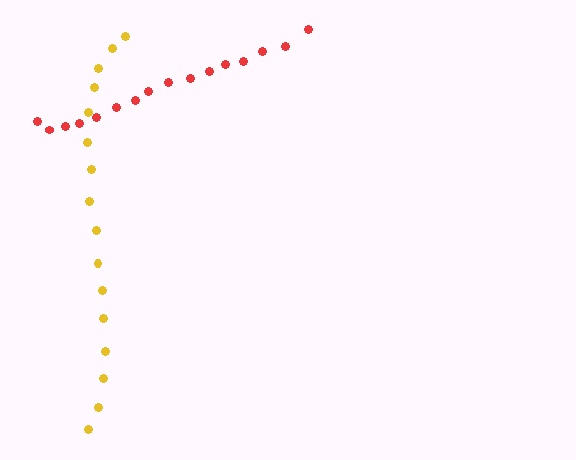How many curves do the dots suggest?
There are 2 distinct paths.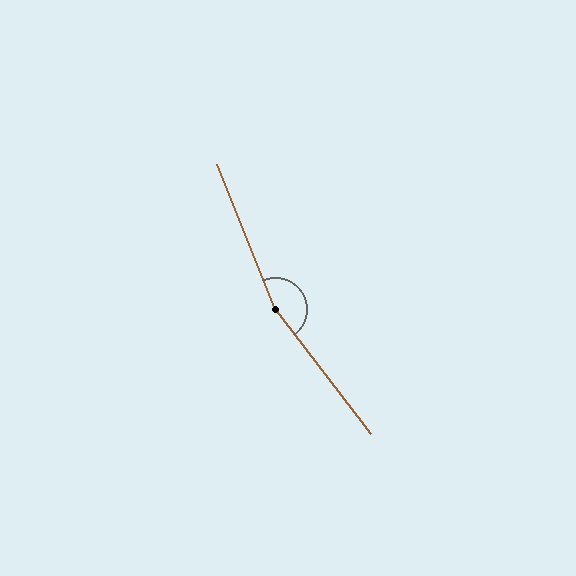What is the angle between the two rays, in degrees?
Approximately 164 degrees.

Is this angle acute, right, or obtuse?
It is obtuse.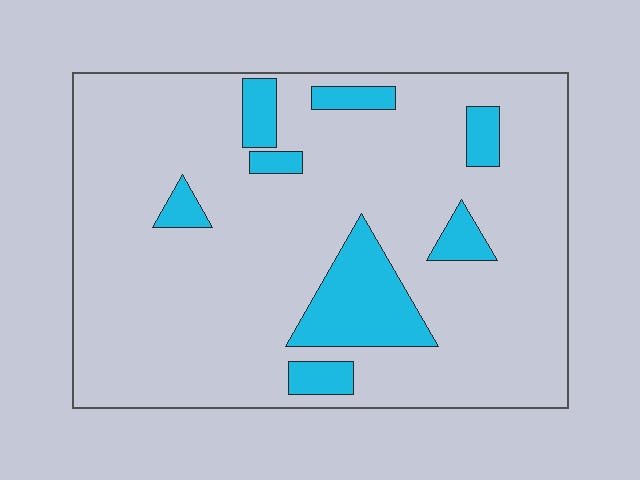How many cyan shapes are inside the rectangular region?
8.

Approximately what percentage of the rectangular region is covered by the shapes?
Approximately 15%.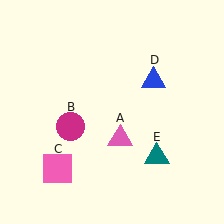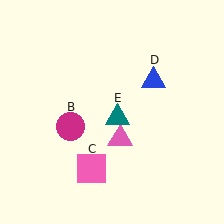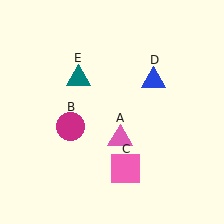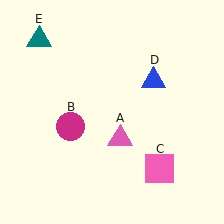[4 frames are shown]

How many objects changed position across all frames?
2 objects changed position: pink square (object C), teal triangle (object E).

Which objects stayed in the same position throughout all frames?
Pink triangle (object A) and magenta circle (object B) and blue triangle (object D) remained stationary.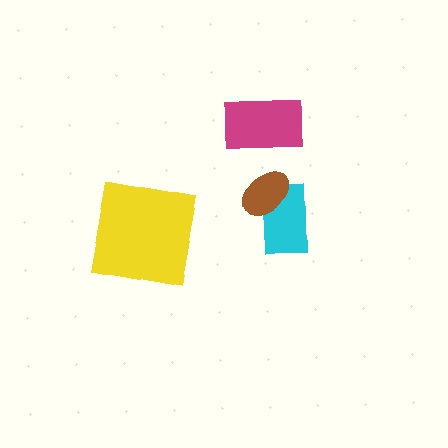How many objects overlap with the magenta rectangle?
0 objects overlap with the magenta rectangle.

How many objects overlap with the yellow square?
0 objects overlap with the yellow square.